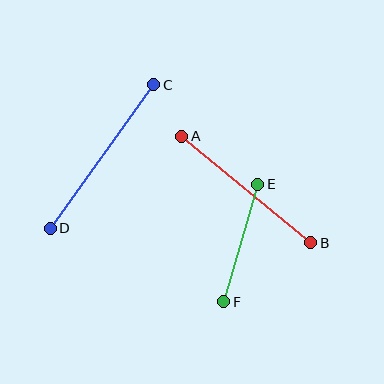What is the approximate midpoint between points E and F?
The midpoint is at approximately (241, 243) pixels.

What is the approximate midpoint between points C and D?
The midpoint is at approximately (102, 157) pixels.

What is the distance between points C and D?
The distance is approximately 177 pixels.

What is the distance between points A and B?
The distance is approximately 167 pixels.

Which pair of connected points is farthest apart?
Points C and D are farthest apart.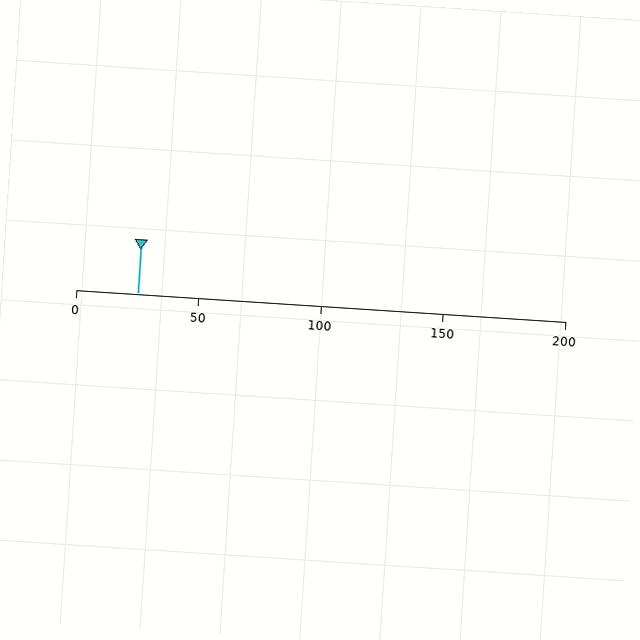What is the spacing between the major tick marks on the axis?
The major ticks are spaced 50 apart.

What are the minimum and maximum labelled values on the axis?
The axis runs from 0 to 200.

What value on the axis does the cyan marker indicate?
The marker indicates approximately 25.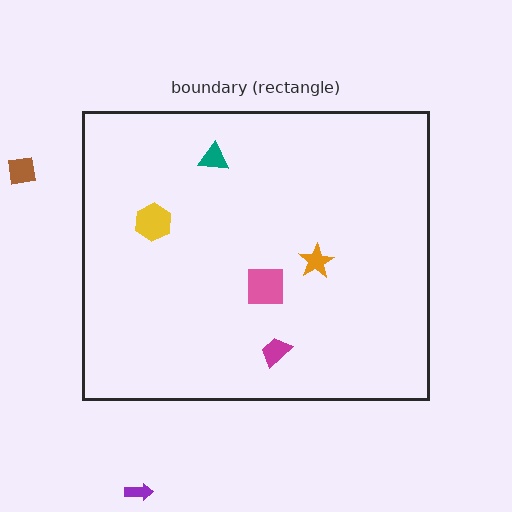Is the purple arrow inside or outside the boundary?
Outside.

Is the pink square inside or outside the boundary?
Inside.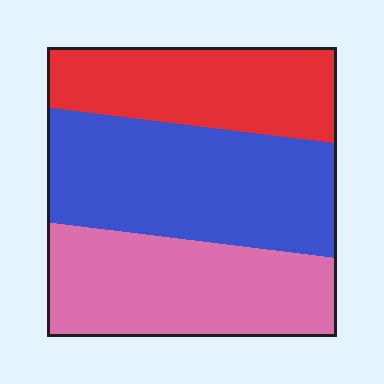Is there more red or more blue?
Blue.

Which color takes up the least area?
Red, at roughly 25%.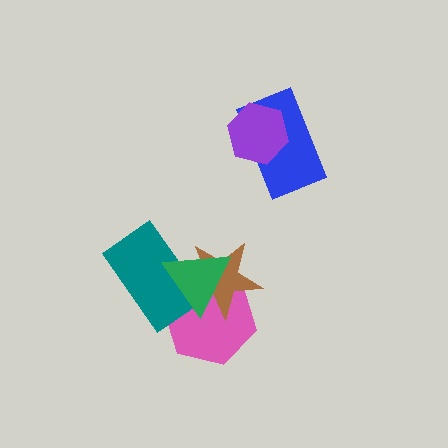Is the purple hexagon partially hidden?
No, no other shape covers it.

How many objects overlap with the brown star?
3 objects overlap with the brown star.